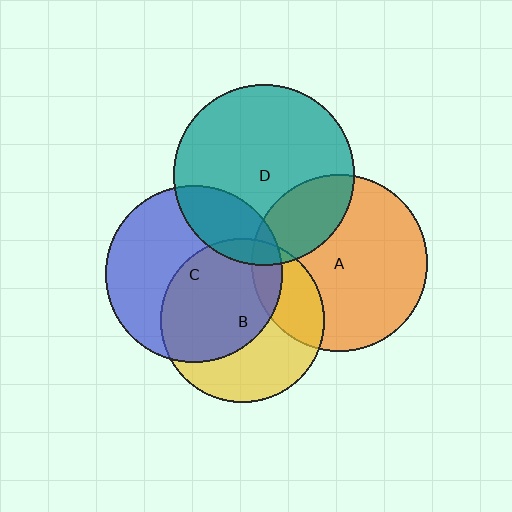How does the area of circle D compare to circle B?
Approximately 1.2 times.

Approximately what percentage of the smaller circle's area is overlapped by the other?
Approximately 55%.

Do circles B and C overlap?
Yes.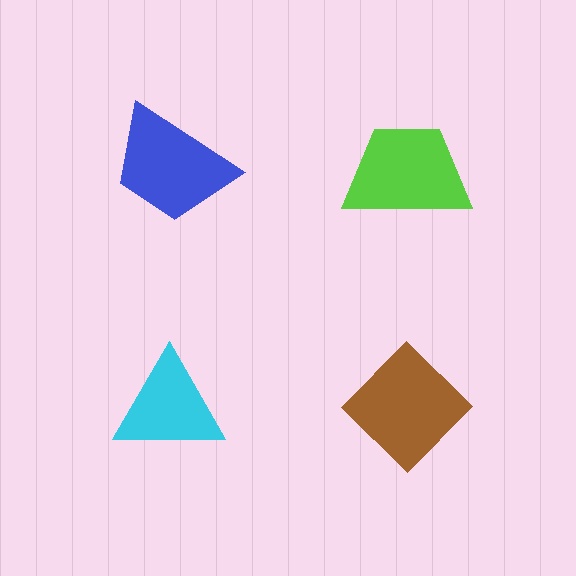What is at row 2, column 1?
A cyan triangle.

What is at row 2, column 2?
A brown diamond.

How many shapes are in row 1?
2 shapes.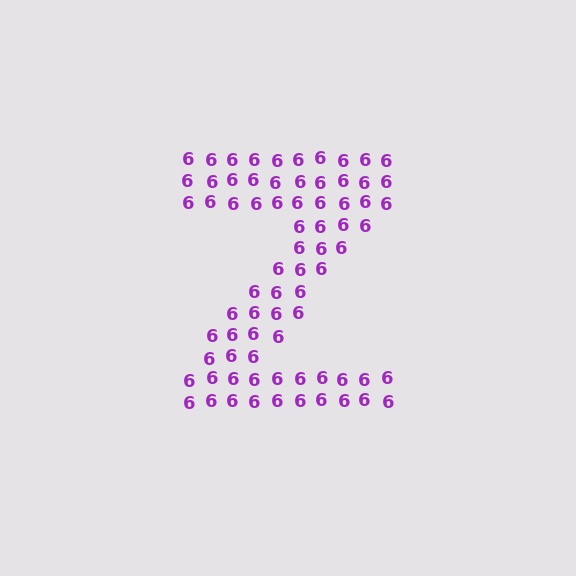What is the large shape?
The large shape is the letter Z.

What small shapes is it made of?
It is made of small digit 6's.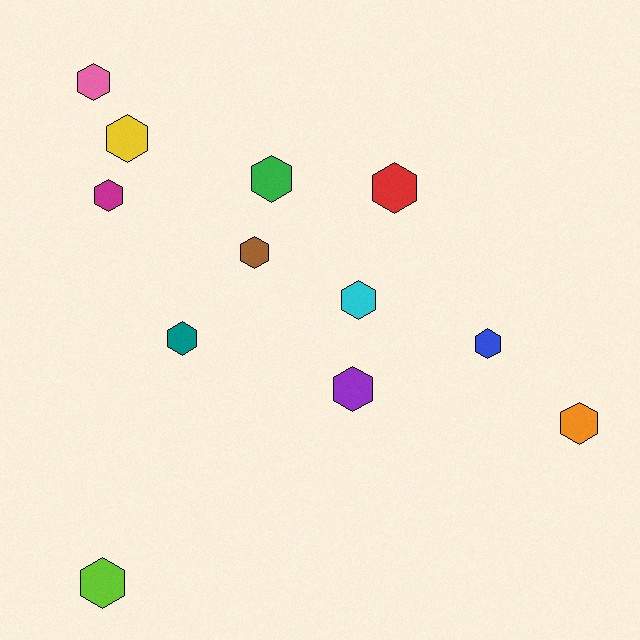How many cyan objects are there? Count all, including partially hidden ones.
There is 1 cyan object.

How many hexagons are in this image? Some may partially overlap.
There are 12 hexagons.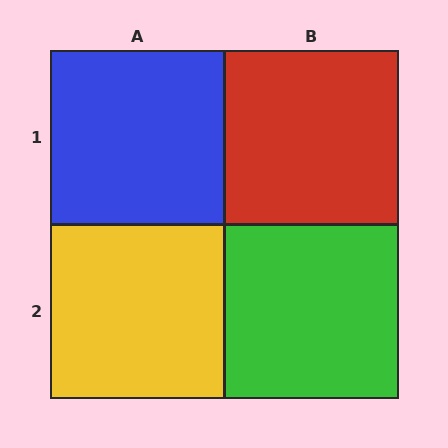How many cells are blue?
1 cell is blue.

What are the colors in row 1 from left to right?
Blue, red.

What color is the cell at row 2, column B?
Green.